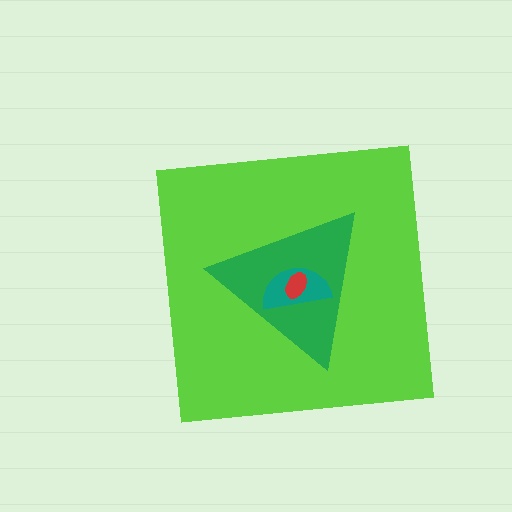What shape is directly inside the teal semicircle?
The red ellipse.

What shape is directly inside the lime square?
The green triangle.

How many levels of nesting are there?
4.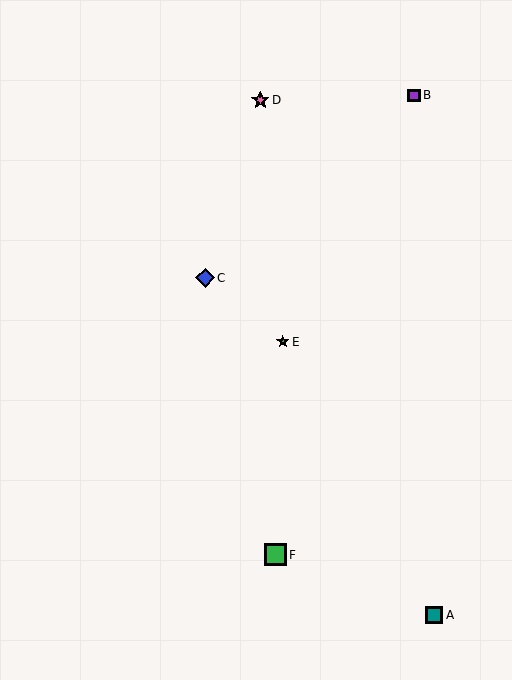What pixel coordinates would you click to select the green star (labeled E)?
Click at (283, 342) to select the green star E.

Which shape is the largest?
The green square (labeled F) is the largest.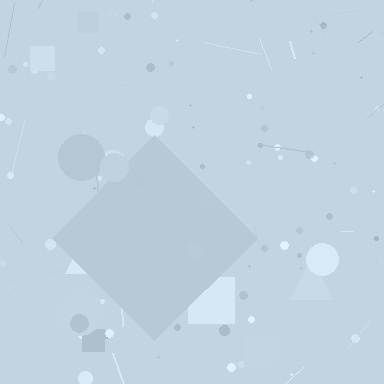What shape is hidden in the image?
A diamond is hidden in the image.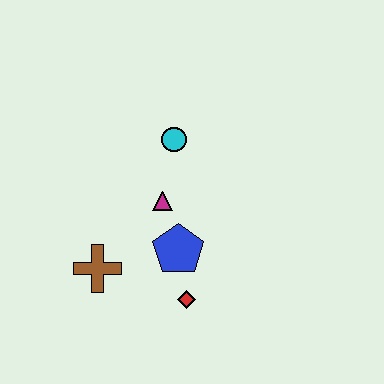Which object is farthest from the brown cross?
The cyan circle is farthest from the brown cross.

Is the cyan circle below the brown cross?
No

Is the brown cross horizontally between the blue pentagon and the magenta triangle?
No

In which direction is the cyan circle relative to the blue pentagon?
The cyan circle is above the blue pentagon.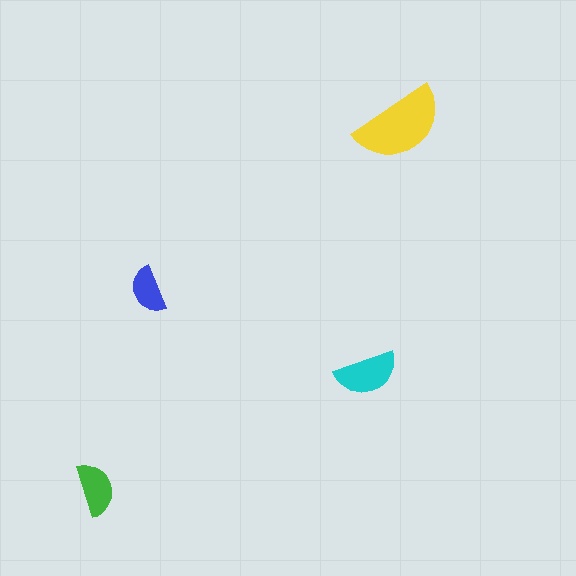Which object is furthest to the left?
The green semicircle is leftmost.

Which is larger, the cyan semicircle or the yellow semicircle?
The yellow one.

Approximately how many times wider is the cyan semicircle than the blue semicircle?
About 1.5 times wider.